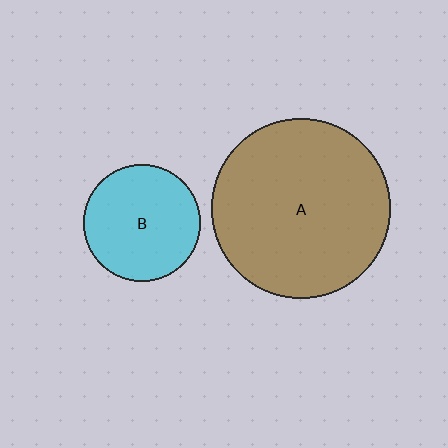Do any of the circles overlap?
No, none of the circles overlap.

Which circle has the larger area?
Circle A (brown).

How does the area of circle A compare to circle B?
Approximately 2.4 times.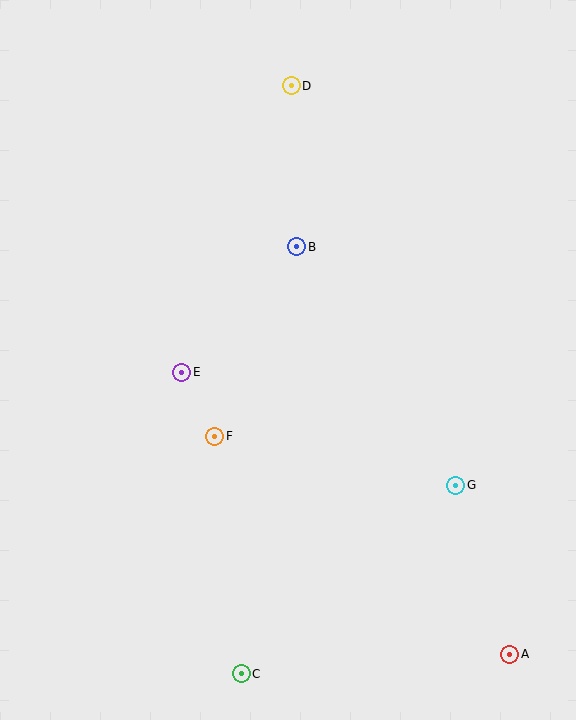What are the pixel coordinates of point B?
Point B is at (297, 247).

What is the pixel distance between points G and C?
The distance between G and C is 286 pixels.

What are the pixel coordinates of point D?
Point D is at (291, 86).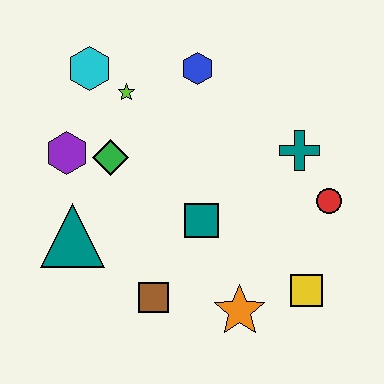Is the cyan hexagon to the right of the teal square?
No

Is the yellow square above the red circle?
No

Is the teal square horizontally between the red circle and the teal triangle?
Yes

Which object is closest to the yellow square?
The orange star is closest to the yellow square.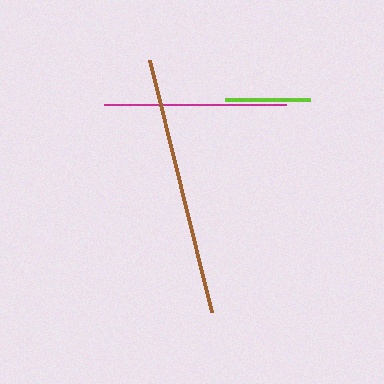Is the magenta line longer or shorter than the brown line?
The brown line is longer than the magenta line.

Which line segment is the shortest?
The lime line is the shortest at approximately 85 pixels.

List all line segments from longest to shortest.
From longest to shortest: brown, magenta, lime.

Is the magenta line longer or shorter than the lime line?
The magenta line is longer than the lime line.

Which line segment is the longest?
The brown line is the longest at approximately 259 pixels.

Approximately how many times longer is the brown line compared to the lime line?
The brown line is approximately 3.1 times the length of the lime line.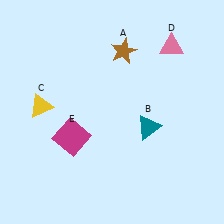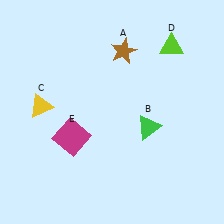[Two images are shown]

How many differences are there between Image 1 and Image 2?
There are 2 differences between the two images.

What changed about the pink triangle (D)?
In Image 1, D is pink. In Image 2, it changed to lime.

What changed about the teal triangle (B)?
In Image 1, B is teal. In Image 2, it changed to green.